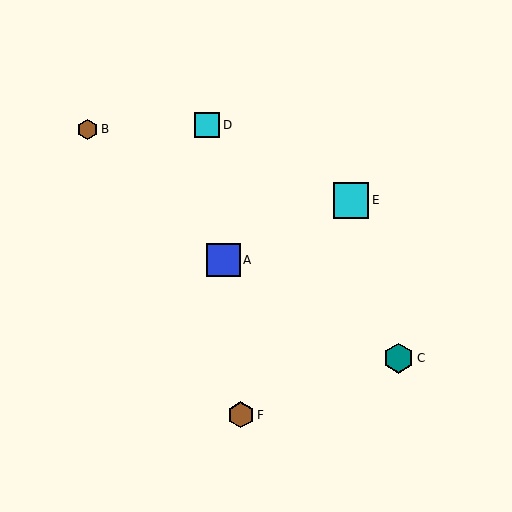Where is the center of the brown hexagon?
The center of the brown hexagon is at (241, 415).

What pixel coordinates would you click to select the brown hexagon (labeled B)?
Click at (88, 129) to select the brown hexagon B.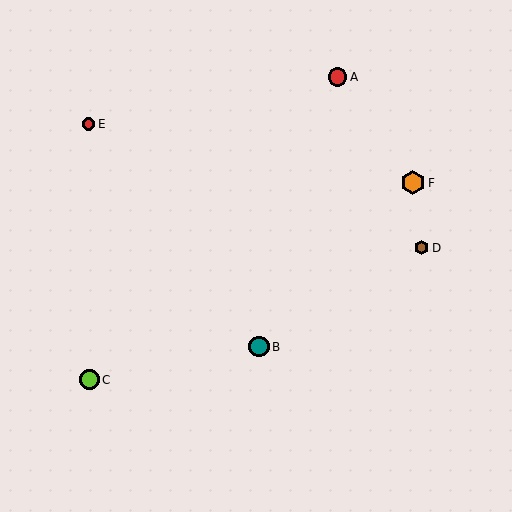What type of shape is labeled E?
Shape E is a red circle.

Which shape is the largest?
The orange hexagon (labeled F) is the largest.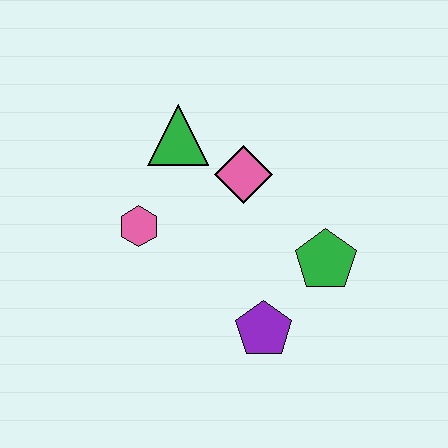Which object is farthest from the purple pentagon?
The green triangle is farthest from the purple pentagon.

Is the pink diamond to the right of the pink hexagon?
Yes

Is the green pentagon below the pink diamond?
Yes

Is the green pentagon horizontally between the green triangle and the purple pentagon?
No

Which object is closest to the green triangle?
The pink diamond is closest to the green triangle.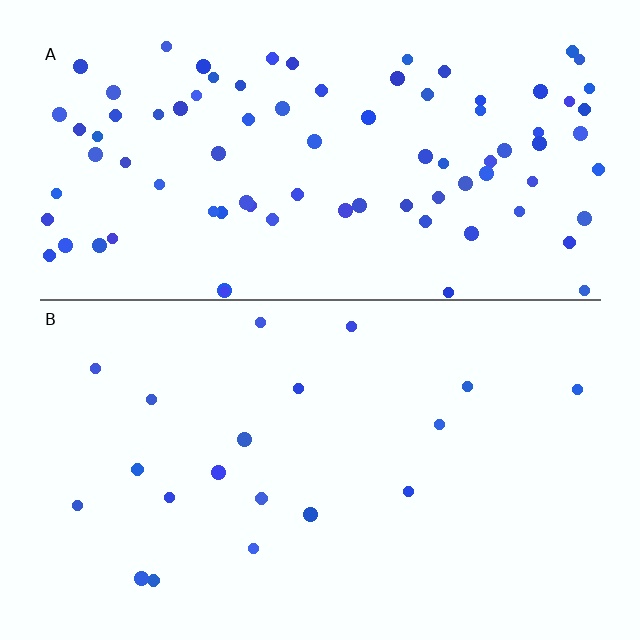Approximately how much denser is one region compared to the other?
Approximately 4.4× — region A over region B.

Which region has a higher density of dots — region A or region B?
A (the top).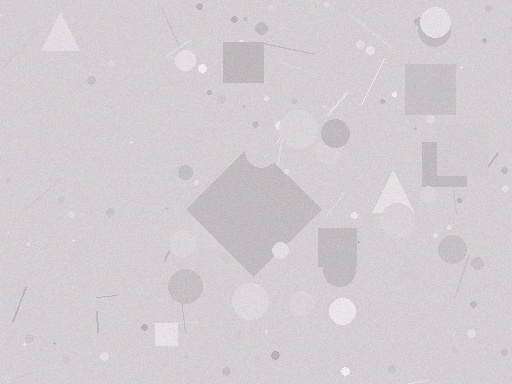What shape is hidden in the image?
A diamond is hidden in the image.